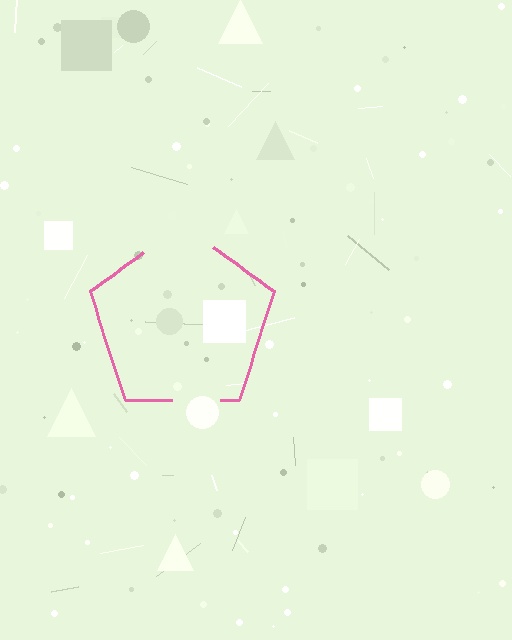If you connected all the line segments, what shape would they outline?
They would outline a pentagon.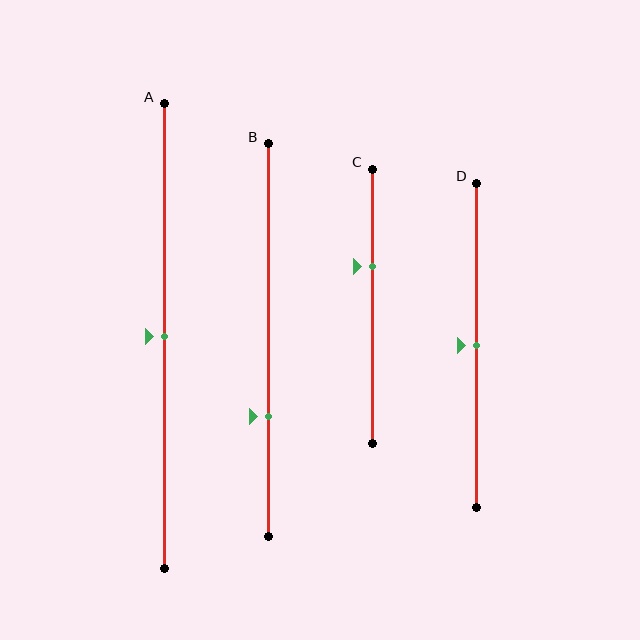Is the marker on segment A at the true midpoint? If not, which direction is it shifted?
Yes, the marker on segment A is at the true midpoint.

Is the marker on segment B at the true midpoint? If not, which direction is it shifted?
No, the marker on segment B is shifted downward by about 20% of the segment length.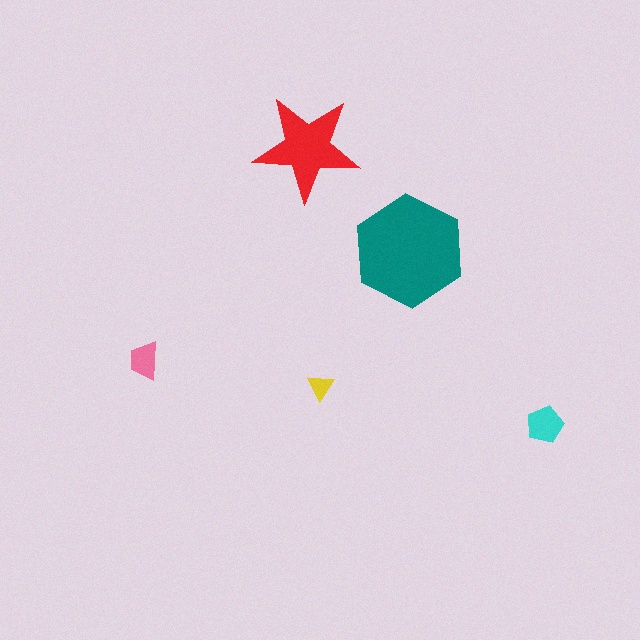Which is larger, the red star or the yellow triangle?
The red star.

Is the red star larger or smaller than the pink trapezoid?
Larger.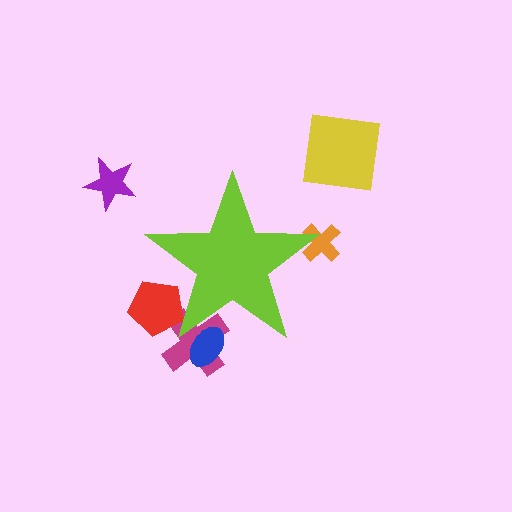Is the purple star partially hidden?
No, the purple star is fully visible.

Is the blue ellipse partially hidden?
Yes, the blue ellipse is partially hidden behind the lime star.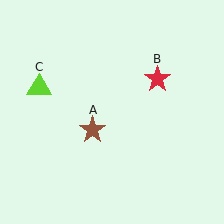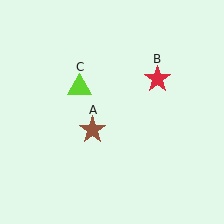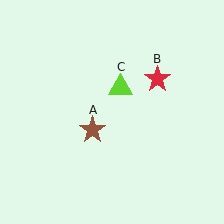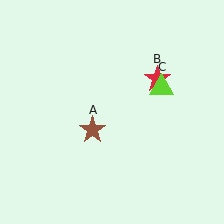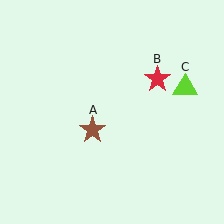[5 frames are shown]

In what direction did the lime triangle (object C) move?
The lime triangle (object C) moved right.